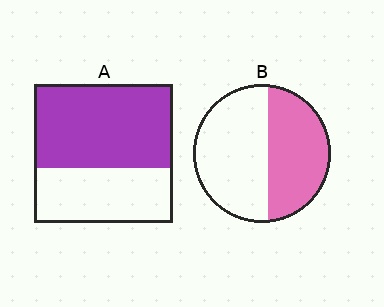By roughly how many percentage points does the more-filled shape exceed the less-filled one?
By roughly 15 percentage points (A over B).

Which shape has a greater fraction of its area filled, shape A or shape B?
Shape A.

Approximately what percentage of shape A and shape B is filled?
A is approximately 60% and B is approximately 45%.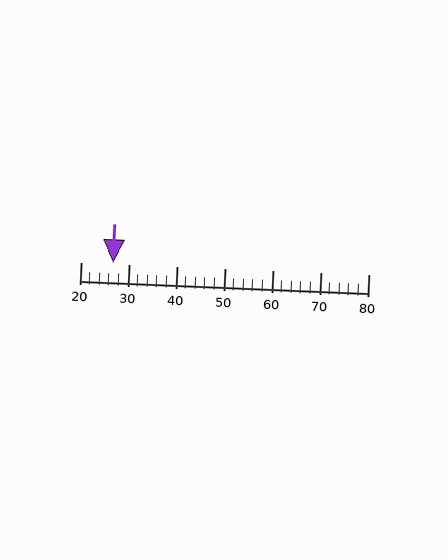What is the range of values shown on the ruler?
The ruler shows values from 20 to 80.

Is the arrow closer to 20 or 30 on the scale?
The arrow is closer to 30.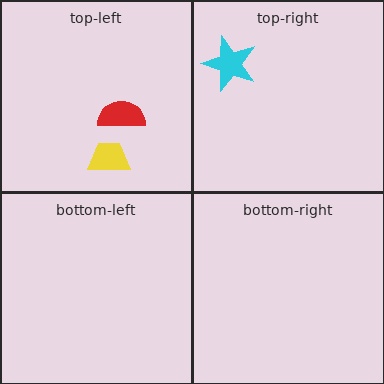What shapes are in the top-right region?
The cyan star.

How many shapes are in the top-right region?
1.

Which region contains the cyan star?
The top-right region.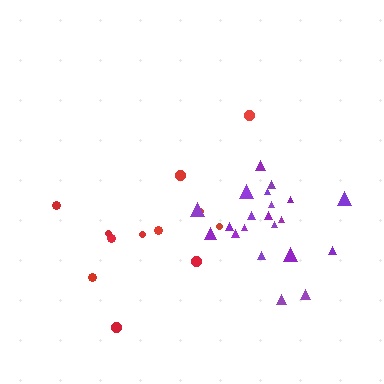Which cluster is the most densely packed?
Purple.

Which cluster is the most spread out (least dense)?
Red.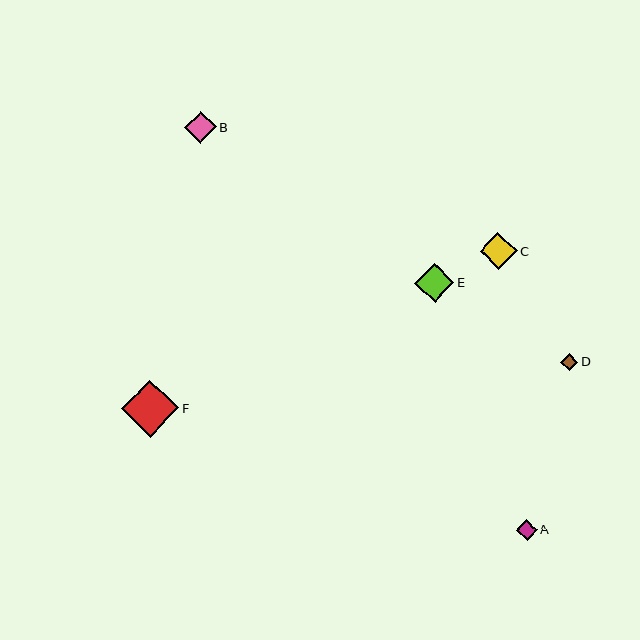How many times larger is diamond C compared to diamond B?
Diamond C is approximately 1.2 times the size of diamond B.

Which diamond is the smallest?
Diamond D is the smallest with a size of approximately 17 pixels.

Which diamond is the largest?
Diamond F is the largest with a size of approximately 57 pixels.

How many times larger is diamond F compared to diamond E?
Diamond F is approximately 1.4 times the size of diamond E.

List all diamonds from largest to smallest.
From largest to smallest: F, E, C, B, A, D.